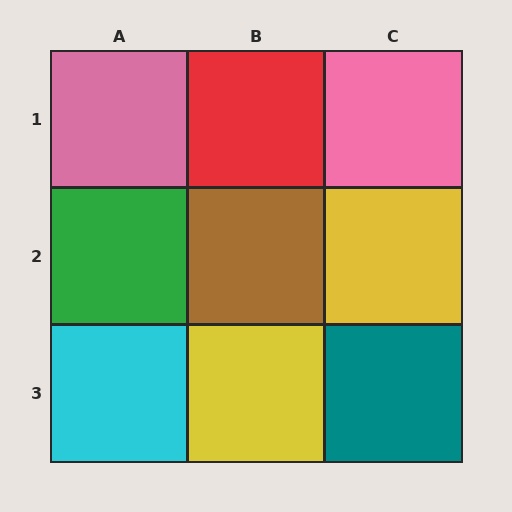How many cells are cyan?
1 cell is cyan.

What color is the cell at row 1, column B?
Red.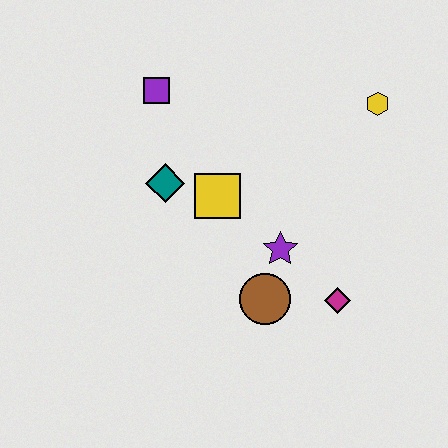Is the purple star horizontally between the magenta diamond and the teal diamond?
Yes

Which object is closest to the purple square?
The teal diamond is closest to the purple square.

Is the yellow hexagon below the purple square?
Yes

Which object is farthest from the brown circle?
The purple square is farthest from the brown circle.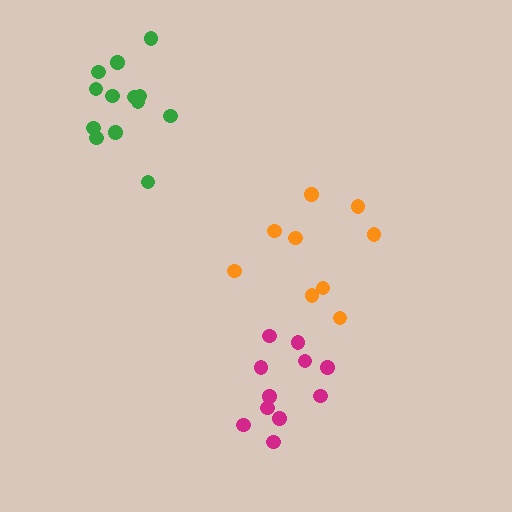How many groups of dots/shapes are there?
There are 3 groups.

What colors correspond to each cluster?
The clusters are colored: orange, magenta, green.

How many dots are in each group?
Group 1: 9 dots, Group 2: 11 dots, Group 3: 13 dots (33 total).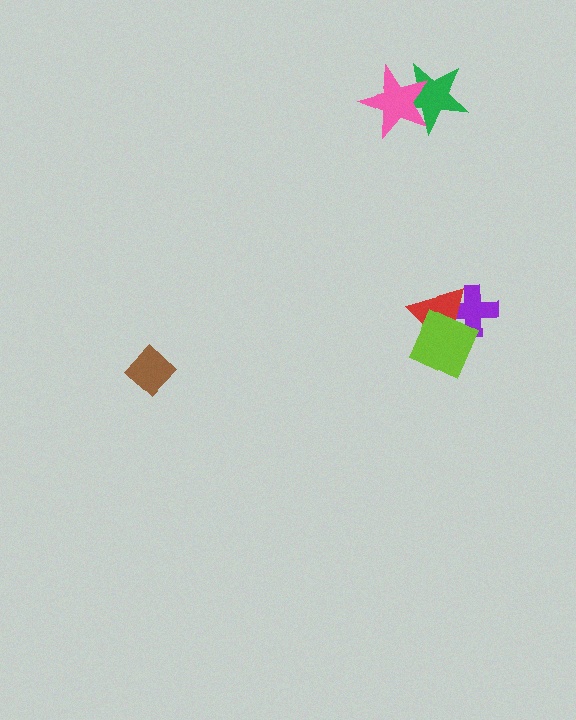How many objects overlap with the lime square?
2 objects overlap with the lime square.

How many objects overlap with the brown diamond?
0 objects overlap with the brown diamond.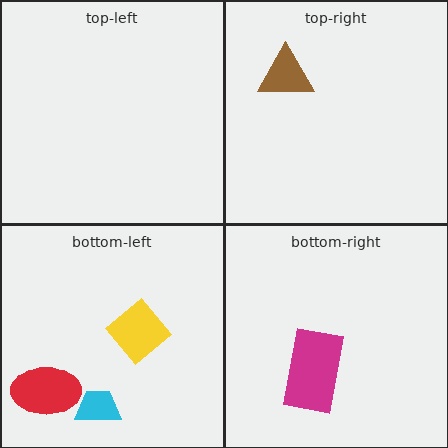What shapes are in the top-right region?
The brown triangle.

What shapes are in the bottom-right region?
The magenta rectangle.